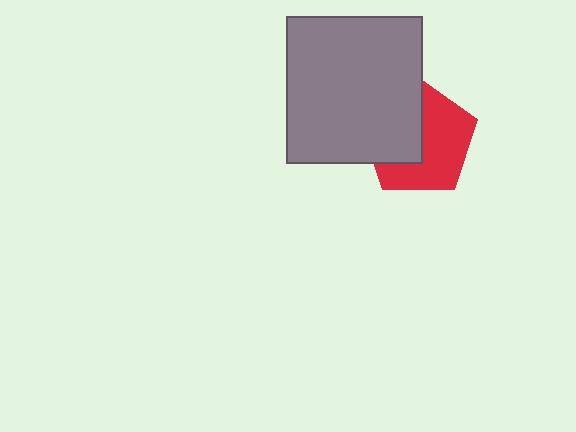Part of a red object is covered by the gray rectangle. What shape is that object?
It is a pentagon.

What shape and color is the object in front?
The object in front is a gray rectangle.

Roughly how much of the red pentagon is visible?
About half of it is visible (roughly 57%).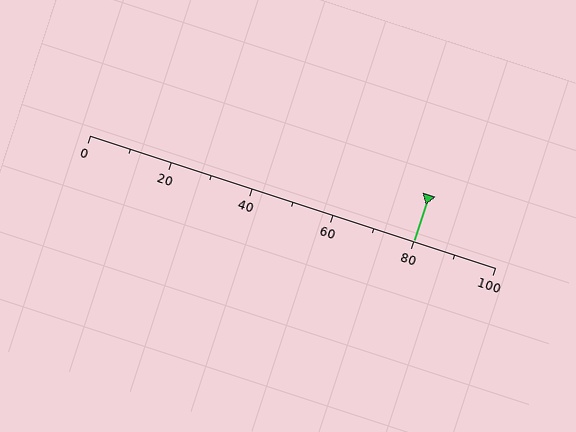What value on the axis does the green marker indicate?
The marker indicates approximately 80.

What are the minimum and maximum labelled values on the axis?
The axis runs from 0 to 100.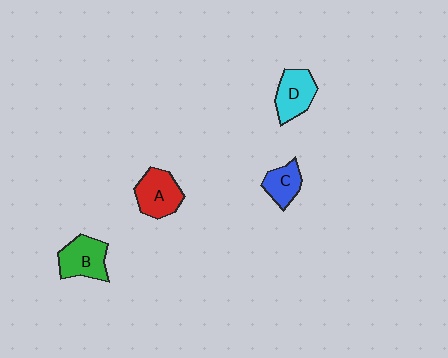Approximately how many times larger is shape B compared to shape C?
Approximately 1.4 times.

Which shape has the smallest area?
Shape C (blue).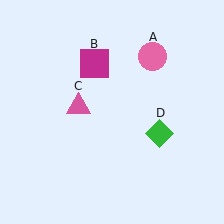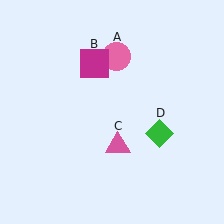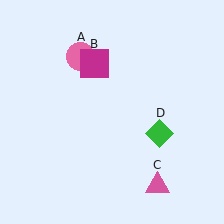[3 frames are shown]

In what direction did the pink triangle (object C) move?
The pink triangle (object C) moved down and to the right.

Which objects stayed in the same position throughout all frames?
Magenta square (object B) and green diamond (object D) remained stationary.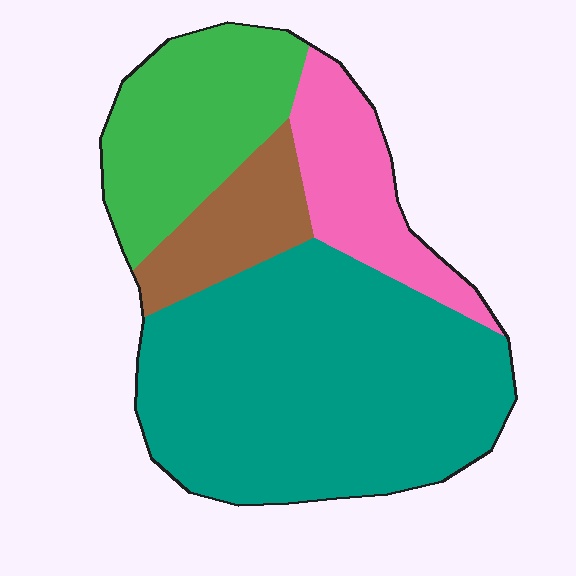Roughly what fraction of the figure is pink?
Pink takes up about one sixth (1/6) of the figure.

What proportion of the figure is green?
Green takes up between a sixth and a third of the figure.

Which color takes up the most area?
Teal, at roughly 55%.